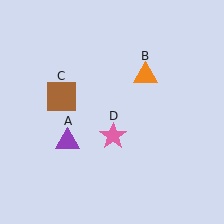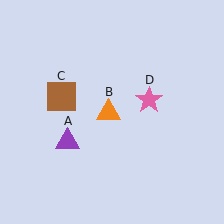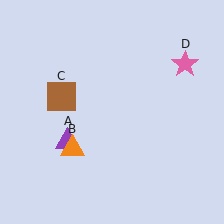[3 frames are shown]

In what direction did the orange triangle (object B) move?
The orange triangle (object B) moved down and to the left.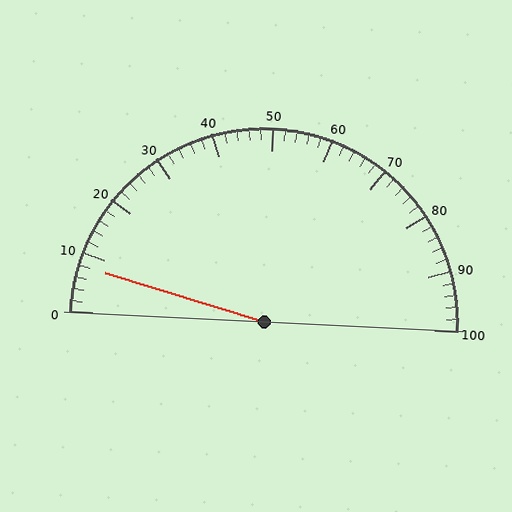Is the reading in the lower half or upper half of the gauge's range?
The reading is in the lower half of the range (0 to 100).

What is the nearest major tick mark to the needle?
The nearest major tick mark is 10.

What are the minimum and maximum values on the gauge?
The gauge ranges from 0 to 100.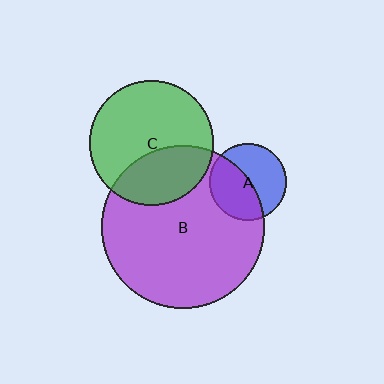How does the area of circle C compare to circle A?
Approximately 2.6 times.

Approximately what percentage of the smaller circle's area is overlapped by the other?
Approximately 35%.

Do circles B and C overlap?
Yes.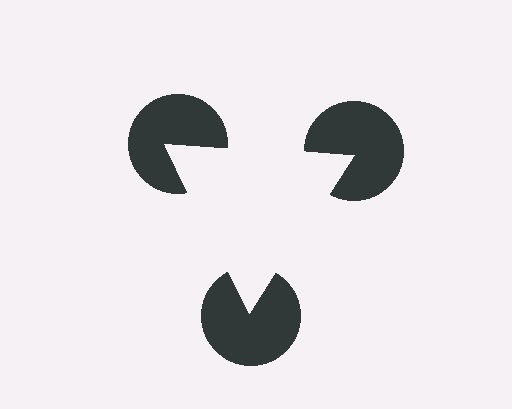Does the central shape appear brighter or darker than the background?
It typically appears slightly brighter than the background, even though no actual brightness change is drawn.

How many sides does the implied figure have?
3 sides.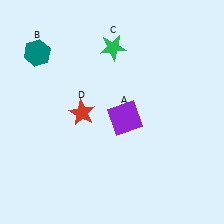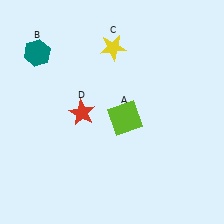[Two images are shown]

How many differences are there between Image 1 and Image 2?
There are 2 differences between the two images.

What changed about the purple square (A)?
In Image 1, A is purple. In Image 2, it changed to lime.